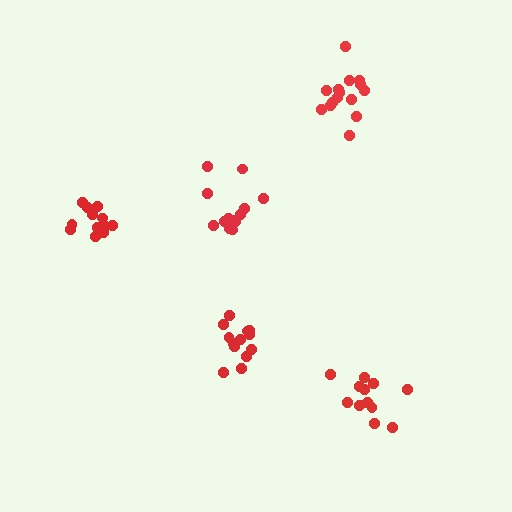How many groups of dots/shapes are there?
There are 5 groups.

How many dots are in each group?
Group 1: 13 dots, Group 2: 12 dots, Group 3: 13 dots, Group 4: 12 dots, Group 5: 16 dots (66 total).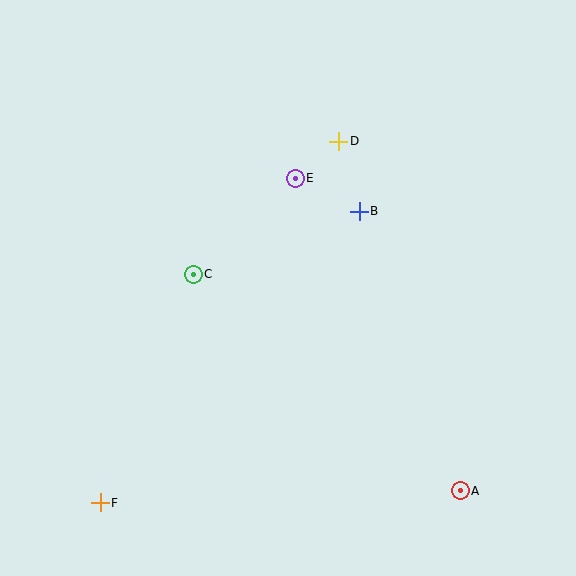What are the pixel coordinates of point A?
Point A is at (460, 491).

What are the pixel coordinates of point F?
Point F is at (100, 503).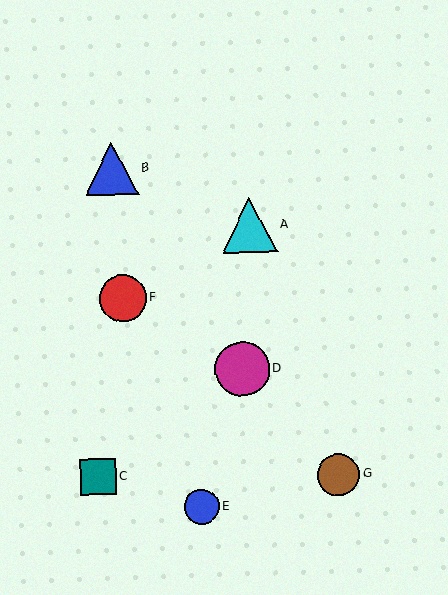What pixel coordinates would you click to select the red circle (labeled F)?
Click at (123, 299) to select the red circle F.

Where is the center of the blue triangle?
The center of the blue triangle is at (112, 168).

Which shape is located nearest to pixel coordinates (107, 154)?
The blue triangle (labeled B) at (112, 168) is nearest to that location.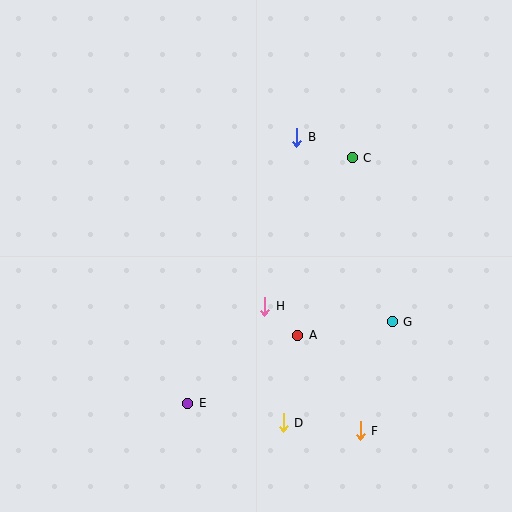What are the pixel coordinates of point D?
Point D is at (283, 423).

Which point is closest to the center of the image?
Point H at (265, 306) is closest to the center.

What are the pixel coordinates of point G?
Point G is at (392, 322).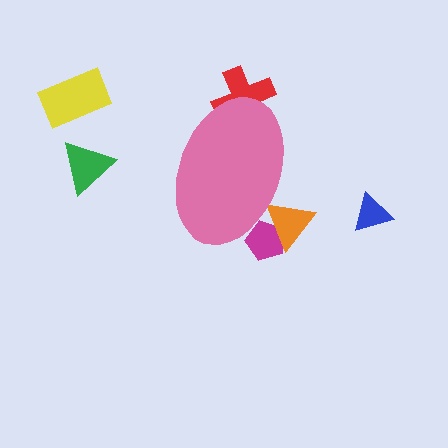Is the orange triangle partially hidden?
Yes, the orange triangle is partially hidden behind the pink ellipse.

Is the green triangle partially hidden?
No, the green triangle is fully visible.